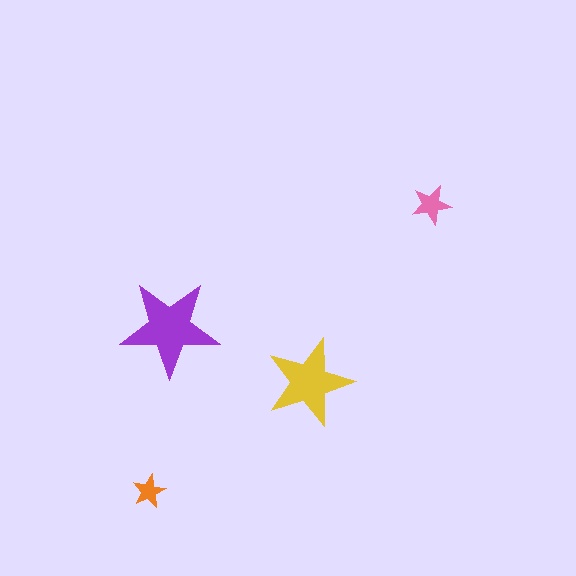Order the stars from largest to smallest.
the purple one, the yellow one, the pink one, the orange one.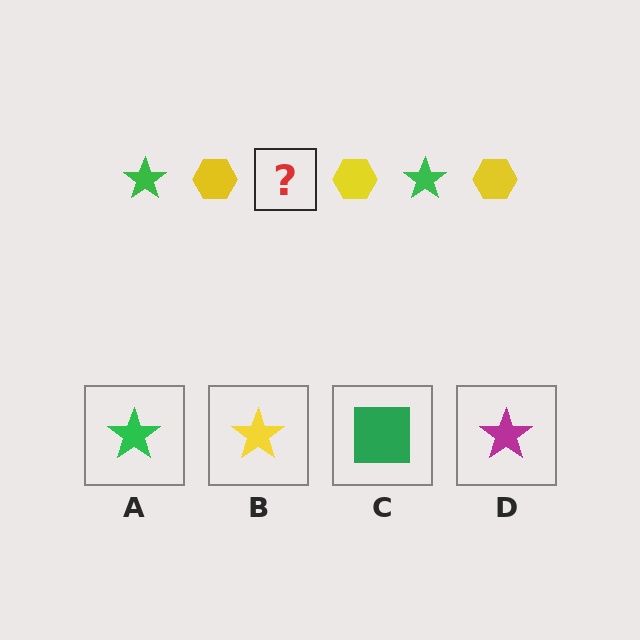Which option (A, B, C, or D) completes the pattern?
A.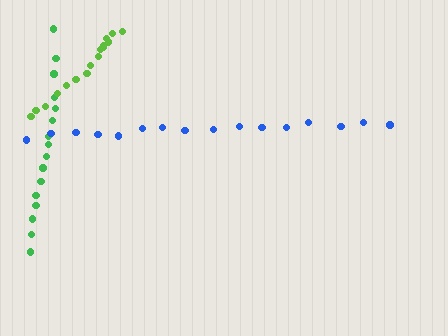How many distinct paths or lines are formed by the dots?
There are 3 distinct paths.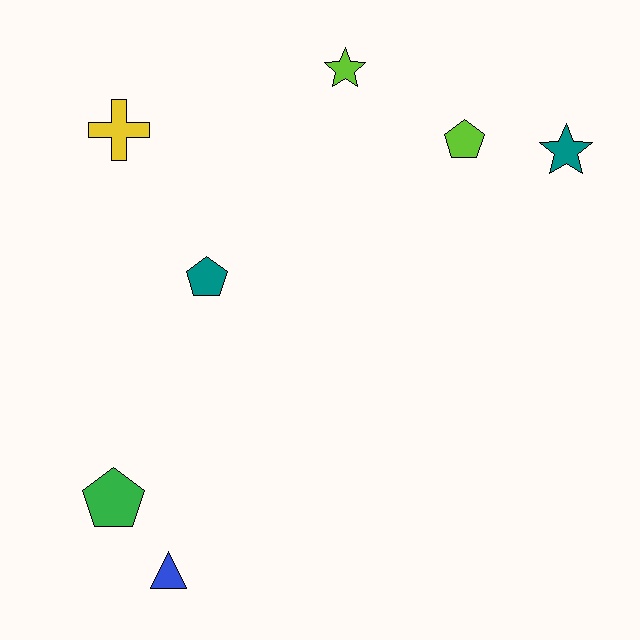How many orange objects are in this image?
There are no orange objects.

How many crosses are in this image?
There is 1 cross.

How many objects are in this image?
There are 7 objects.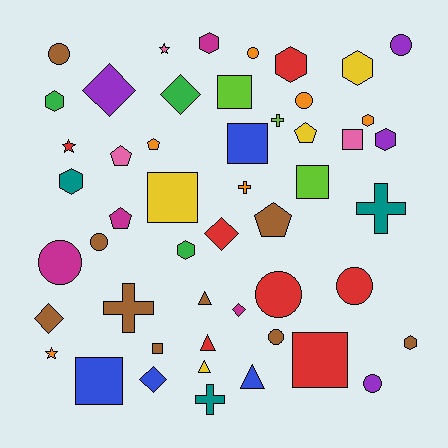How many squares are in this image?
There are 8 squares.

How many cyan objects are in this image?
There are no cyan objects.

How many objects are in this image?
There are 50 objects.